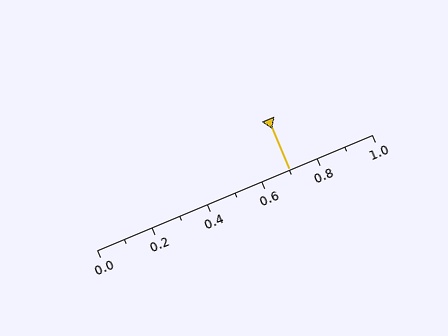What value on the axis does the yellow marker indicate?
The marker indicates approximately 0.7.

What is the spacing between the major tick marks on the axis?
The major ticks are spaced 0.2 apart.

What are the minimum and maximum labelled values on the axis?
The axis runs from 0.0 to 1.0.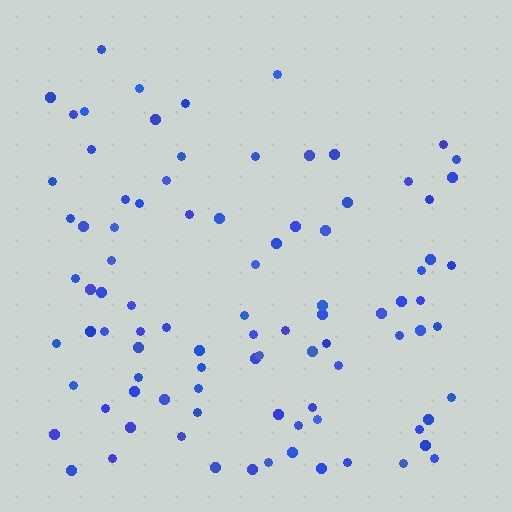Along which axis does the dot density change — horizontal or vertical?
Vertical.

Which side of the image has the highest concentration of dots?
The bottom.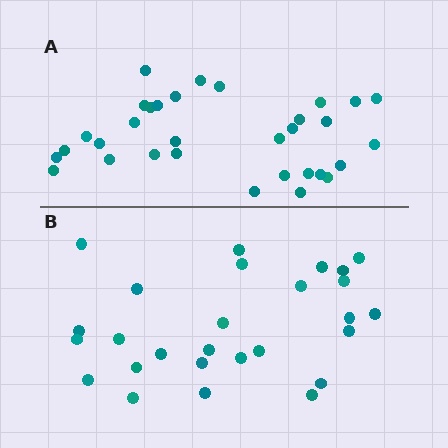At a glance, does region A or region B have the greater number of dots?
Region A (the top region) has more dots.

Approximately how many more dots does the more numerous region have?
Region A has about 5 more dots than region B.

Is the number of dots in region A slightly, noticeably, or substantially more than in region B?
Region A has only slightly more — the two regions are fairly close. The ratio is roughly 1.2 to 1.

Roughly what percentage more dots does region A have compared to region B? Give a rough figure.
About 20% more.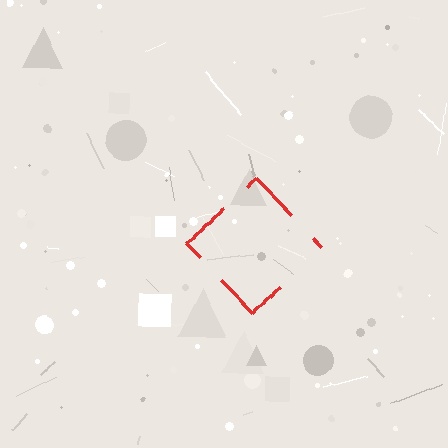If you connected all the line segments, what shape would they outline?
They would outline a diamond.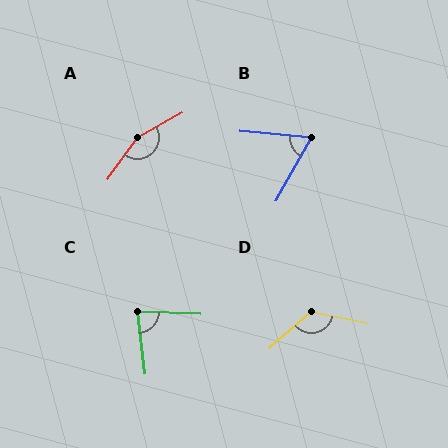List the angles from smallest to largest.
B (66°), C (81°), D (127°), A (155°).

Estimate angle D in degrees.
Approximately 127 degrees.